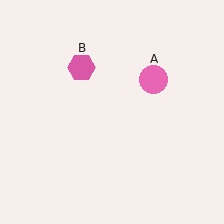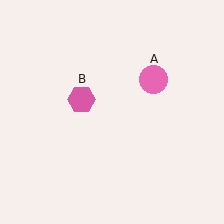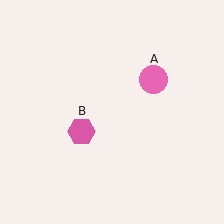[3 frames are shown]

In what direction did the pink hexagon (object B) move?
The pink hexagon (object B) moved down.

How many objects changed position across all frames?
1 object changed position: pink hexagon (object B).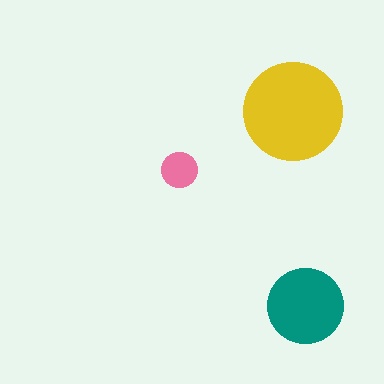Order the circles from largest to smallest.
the yellow one, the teal one, the pink one.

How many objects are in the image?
There are 3 objects in the image.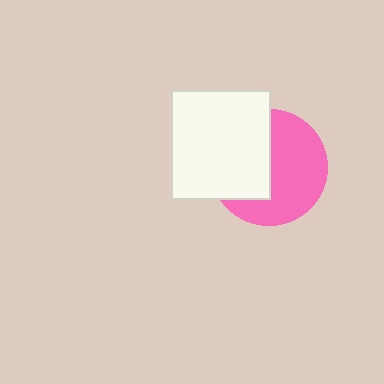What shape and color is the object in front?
The object in front is a white rectangle.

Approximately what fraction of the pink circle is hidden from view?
Roughly 44% of the pink circle is hidden behind the white rectangle.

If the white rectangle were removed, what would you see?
You would see the complete pink circle.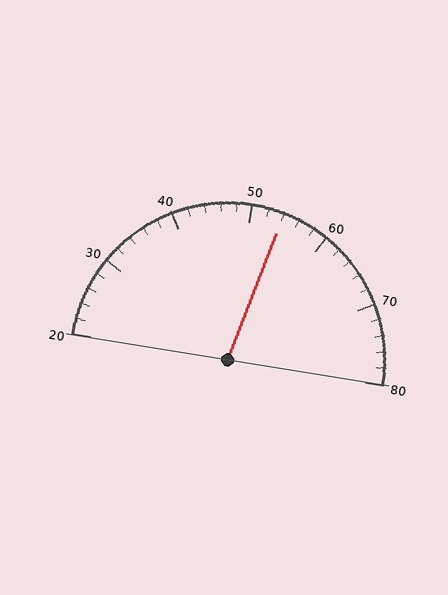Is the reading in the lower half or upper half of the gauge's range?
The reading is in the upper half of the range (20 to 80).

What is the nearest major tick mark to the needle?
The nearest major tick mark is 50.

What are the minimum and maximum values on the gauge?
The gauge ranges from 20 to 80.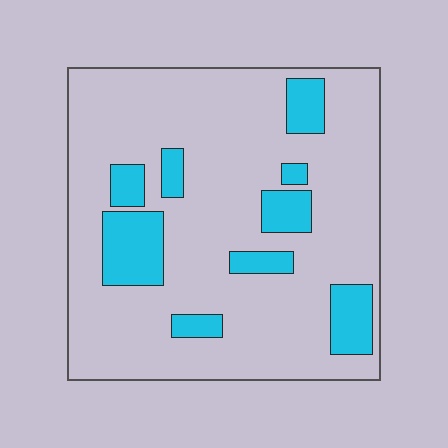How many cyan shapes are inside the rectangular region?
9.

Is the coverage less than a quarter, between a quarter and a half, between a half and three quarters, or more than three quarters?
Less than a quarter.